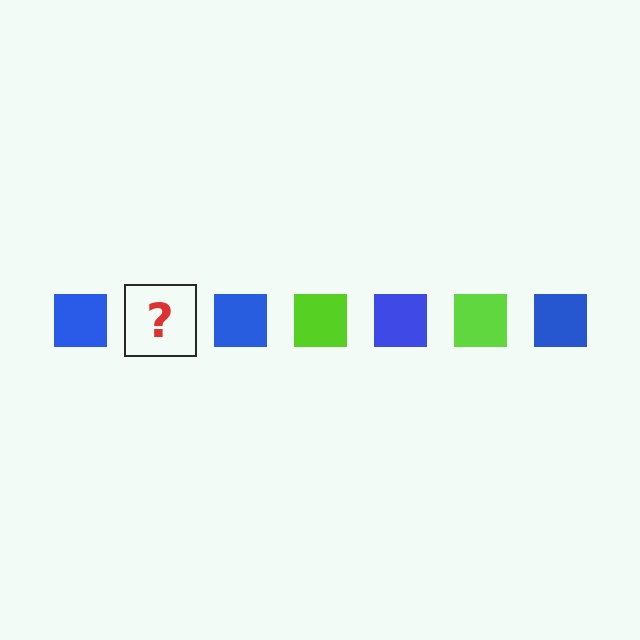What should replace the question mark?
The question mark should be replaced with a lime square.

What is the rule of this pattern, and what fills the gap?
The rule is that the pattern cycles through blue, lime squares. The gap should be filled with a lime square.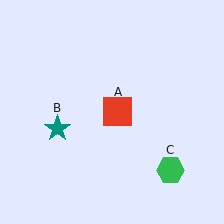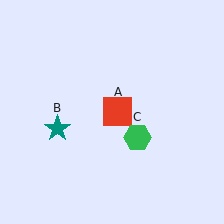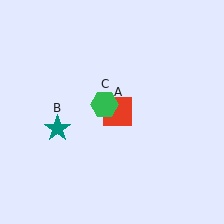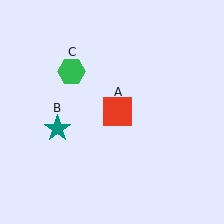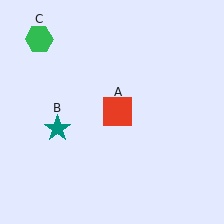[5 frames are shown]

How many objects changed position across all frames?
1 object changed position: green hexagon (object C).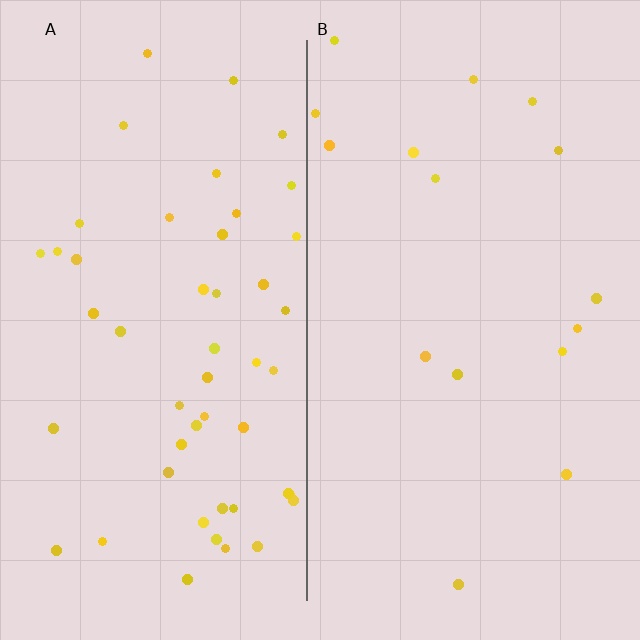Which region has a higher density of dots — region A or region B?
A (the left).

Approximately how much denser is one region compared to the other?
Approximately 3.2× — region A over region B.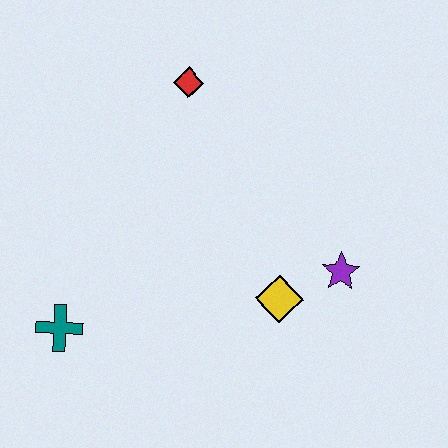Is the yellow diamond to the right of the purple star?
No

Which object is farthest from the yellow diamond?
The red diamond is farthest from the yellow diamond.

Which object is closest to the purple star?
The yellow diamond is closest to the purple star.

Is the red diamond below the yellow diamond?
No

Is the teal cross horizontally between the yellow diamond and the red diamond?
No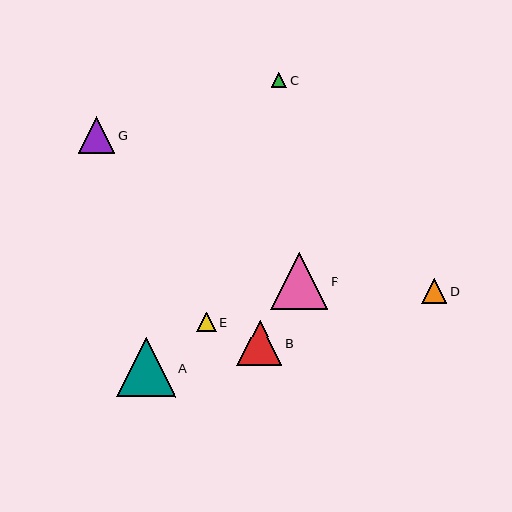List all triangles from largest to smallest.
From largest to smallest: A, F, B, G, D, E, C.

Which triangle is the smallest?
Triangle C is the smallest with a size of approximately 15 pixels.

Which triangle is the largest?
Triangle A is the largest with a size of approximately 59 pixels.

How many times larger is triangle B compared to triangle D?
Triangle B is approximately 1.8 times the size of triangle D.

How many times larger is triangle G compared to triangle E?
Triangle G is approximately 1.8 times the size of triangle E.